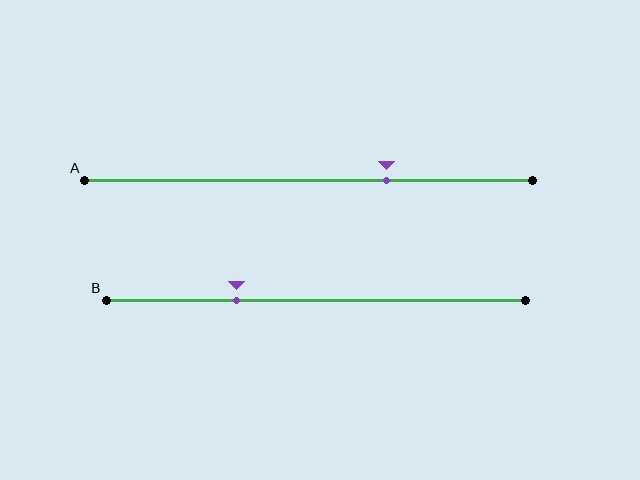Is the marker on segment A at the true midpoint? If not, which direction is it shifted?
No, the marker on segment A is shifted to the right by about 17% of the segment length.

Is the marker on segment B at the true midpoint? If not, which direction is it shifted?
No, the marker on segment B is shifted to the left by about 19% of the segment length.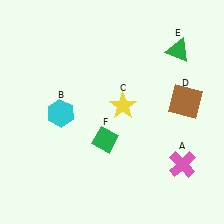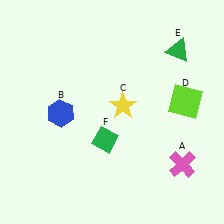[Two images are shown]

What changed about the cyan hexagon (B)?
In Image 1, B is cyan. In Image 2, it changed to blue.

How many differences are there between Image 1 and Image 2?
There are 2 differences between the two images.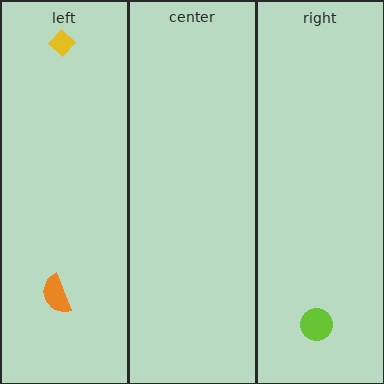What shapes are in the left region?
The orange semicircle, the yellow diamond.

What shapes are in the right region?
The lime circle.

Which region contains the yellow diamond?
The left region.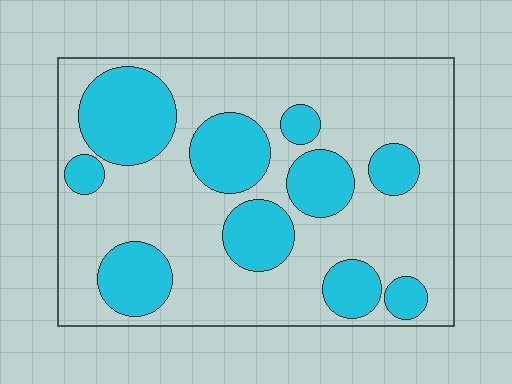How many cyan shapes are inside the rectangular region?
10.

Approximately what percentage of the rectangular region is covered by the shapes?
Approximately 30%.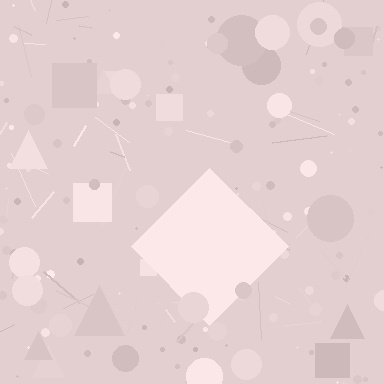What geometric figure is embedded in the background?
A diamond is embedded in the background.